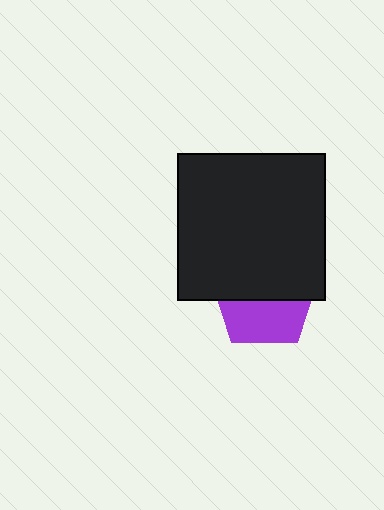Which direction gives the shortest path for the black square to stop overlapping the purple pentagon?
Moving up gives the shortest separation.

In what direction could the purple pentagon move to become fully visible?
The purple pentagon could move down. That would shift it out from behind the black square entirely.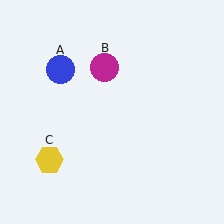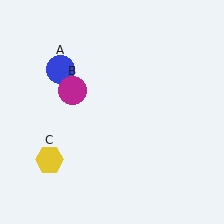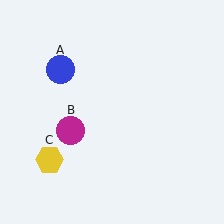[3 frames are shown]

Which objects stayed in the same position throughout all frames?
Blue circle (object A) and yellow hexagon (object C) remained stationary.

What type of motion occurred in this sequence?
The magenta circle (object B) rotated counterclockwise around the center of the scene.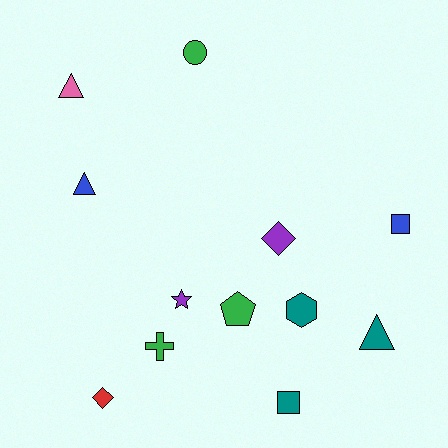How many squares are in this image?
There are 2 squares.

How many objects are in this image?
There are 12 objects.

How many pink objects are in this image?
There is 1 pink object.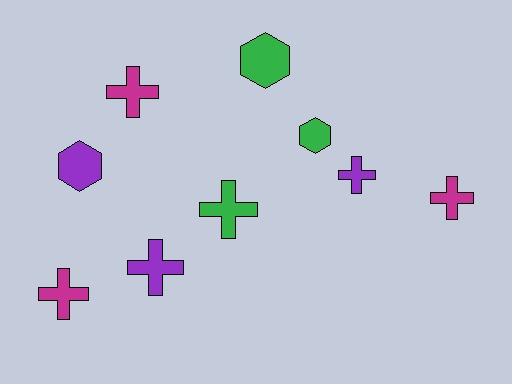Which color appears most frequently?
Purple, with 3 objects.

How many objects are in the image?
There are 9 objects.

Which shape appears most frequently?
Cross, with 6 objects.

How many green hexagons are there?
There are 2 green hexagons.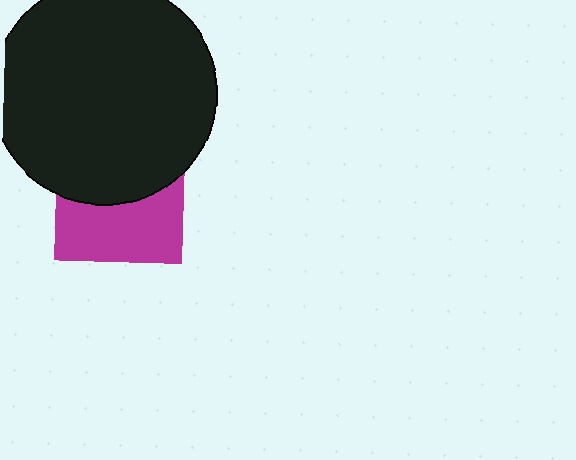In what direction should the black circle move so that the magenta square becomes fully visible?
The black circle should move up. That is the shortest direction to clear the overlap and leave the magenta square fully visible.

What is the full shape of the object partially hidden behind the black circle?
The partially hidden object is a magenta square.